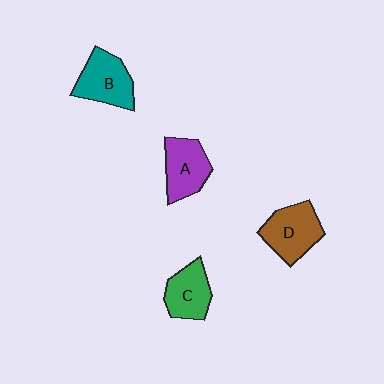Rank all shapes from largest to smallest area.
From largest to smallest: D (brown), B (teal), A (purple), C (green).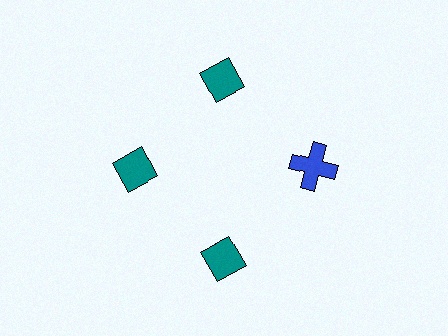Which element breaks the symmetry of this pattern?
The blue cross at roughly the 3 o'clock position breaks the symmetry. All other shapes are teal diamonds.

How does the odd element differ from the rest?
It differs in both color (blue instead of teal) and shape (cross instead of diamond).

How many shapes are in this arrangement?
There are 4 shapes arranged in a ring pattern.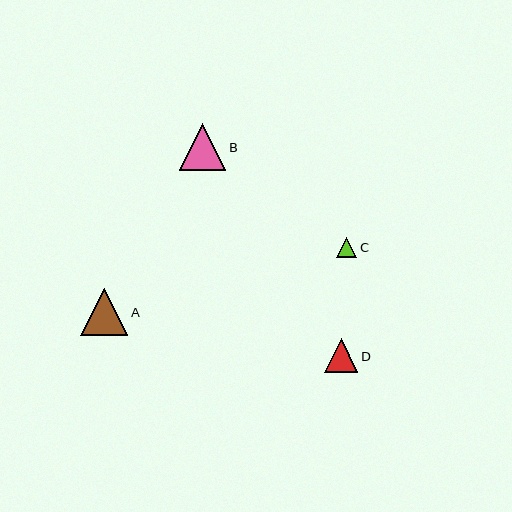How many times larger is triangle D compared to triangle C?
Triangle D is approximately 1.7 times the size of triangle C.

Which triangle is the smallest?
Triangle C is the smallest with a size of approximately 20 pixels.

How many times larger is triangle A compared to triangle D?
Triangle A is approximately 1.4 times the size of triangle D.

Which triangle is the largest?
Triangle A is the largest with a size of approximately 47 pixels.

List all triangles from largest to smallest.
From largest to smallest: A, B, D, C.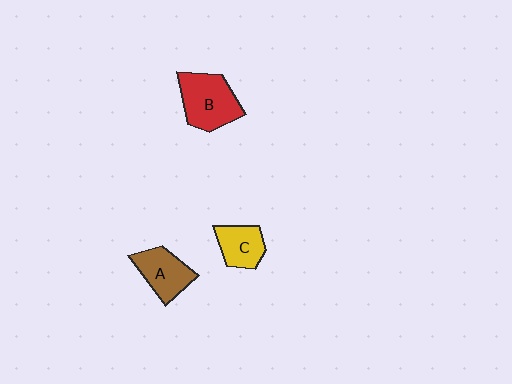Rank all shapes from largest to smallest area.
From largest to smallest: B (red), A (brown), C (yellow).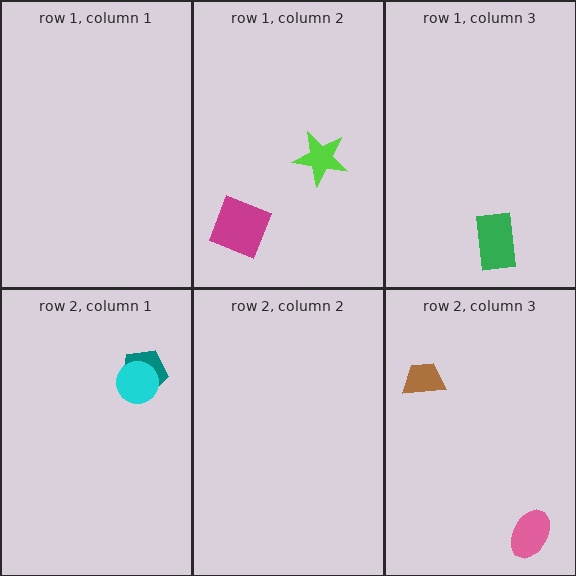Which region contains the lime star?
The row 1, column 2 region.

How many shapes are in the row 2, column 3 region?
2.